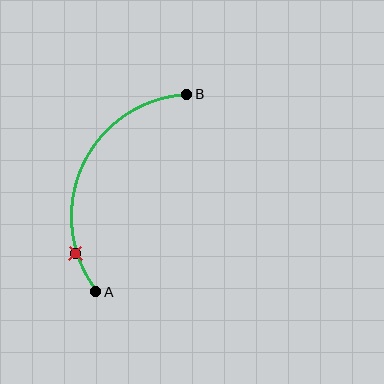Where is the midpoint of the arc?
The arc midpoint is the point on the curve farthest from the straight line joining A and B. It sits to the left of that line.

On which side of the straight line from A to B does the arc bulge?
The arc bulges to the left of the straight line connecting A and B.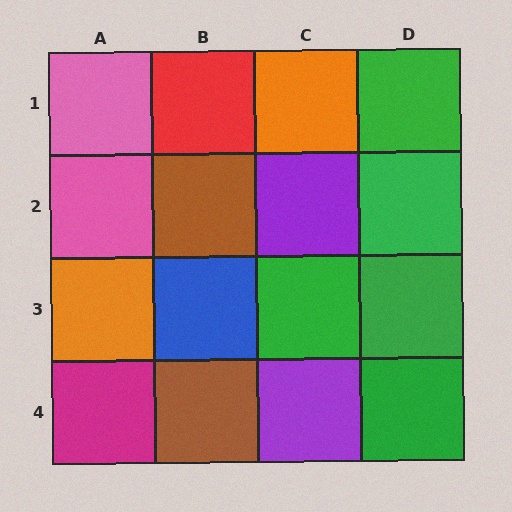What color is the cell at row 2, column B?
Brown.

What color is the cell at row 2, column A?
Pink.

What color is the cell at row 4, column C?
Purple.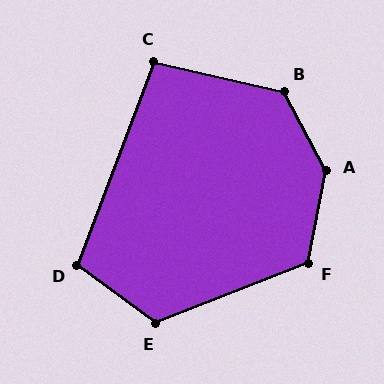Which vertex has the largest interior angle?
A, at approximately 141 degrees.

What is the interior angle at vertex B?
Approximately 131 degrees (obtuse).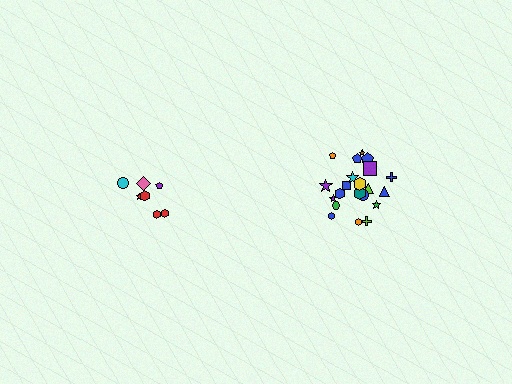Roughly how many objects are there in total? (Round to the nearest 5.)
Roughly 30 objects in total.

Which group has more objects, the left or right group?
The right group.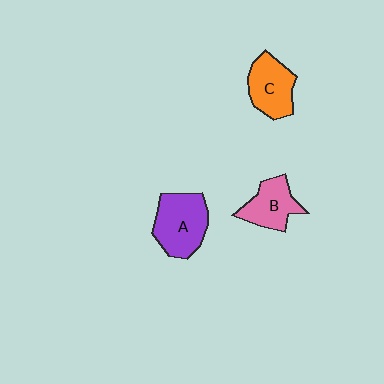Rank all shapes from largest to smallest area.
From largest to smallest: A (purple), C (orange), B (pink).